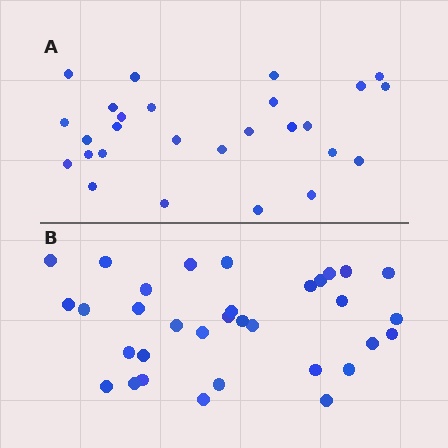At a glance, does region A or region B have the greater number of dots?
Region B (the bottom region) has more dots.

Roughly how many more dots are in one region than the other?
Region B has about 6 more dots than region A.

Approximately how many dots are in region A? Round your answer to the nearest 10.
About 30 dots. (The exact count is 27, which rounds to 30.)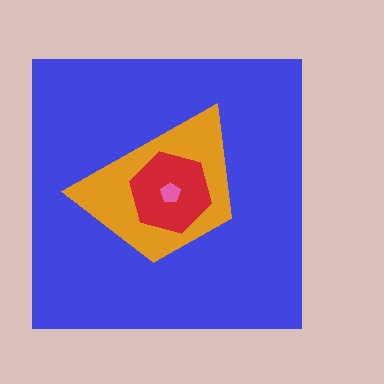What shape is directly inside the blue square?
The orange trapezoid.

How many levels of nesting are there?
4.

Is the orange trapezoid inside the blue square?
Yes.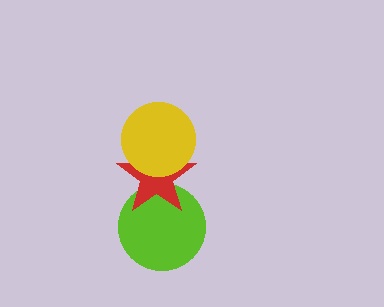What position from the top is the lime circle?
The lime circle is 3rd from the top.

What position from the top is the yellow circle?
The yellow circle is 1st from the top.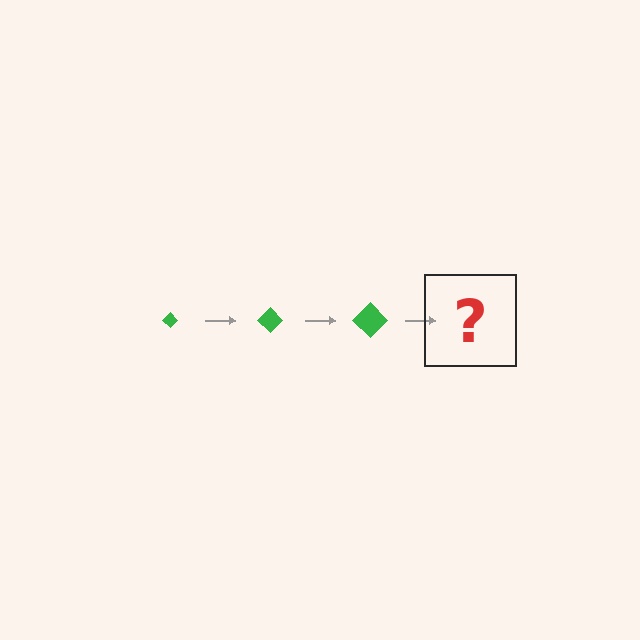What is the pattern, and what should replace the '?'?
The pattern is that the diamond gets progressively larger each step. The '?' should be a green diamond, larger than the previous one.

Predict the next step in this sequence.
The next step is a green diamond, larger than the previous one.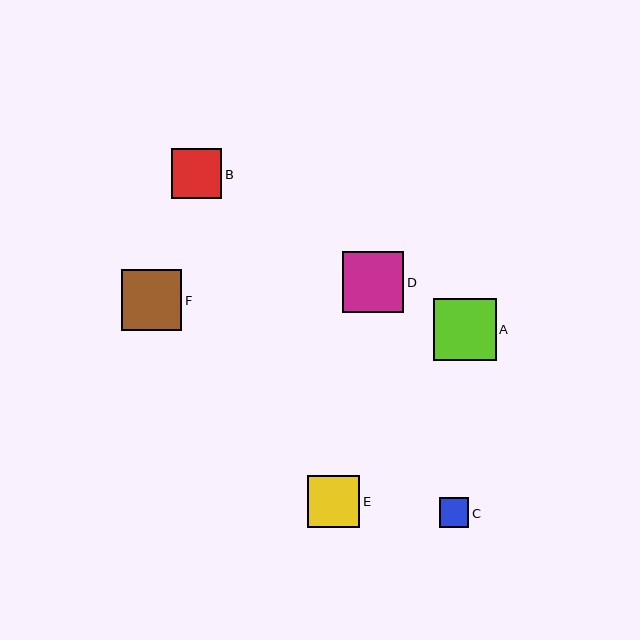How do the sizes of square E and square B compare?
Square E and square B are approximately the same size.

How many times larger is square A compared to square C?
Square A is approximately 2.1 times the size of square C.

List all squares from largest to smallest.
From largest to smallest: A, D, F, E, B, C.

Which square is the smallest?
Square C is the smallest with a size of approximately 30 pixels.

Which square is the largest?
Square A is the largest with a size of approximately 62 pixels.